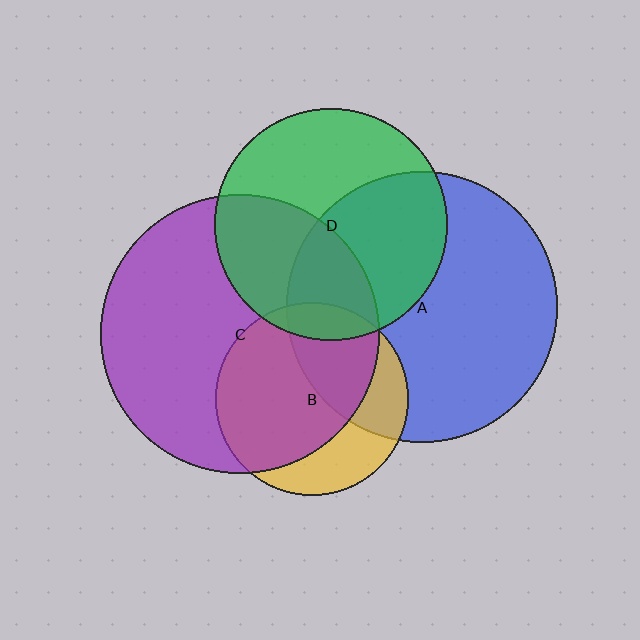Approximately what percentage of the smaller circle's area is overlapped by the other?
Approximately 10%.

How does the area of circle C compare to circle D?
Approximately 1.4 times.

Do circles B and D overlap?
Yes.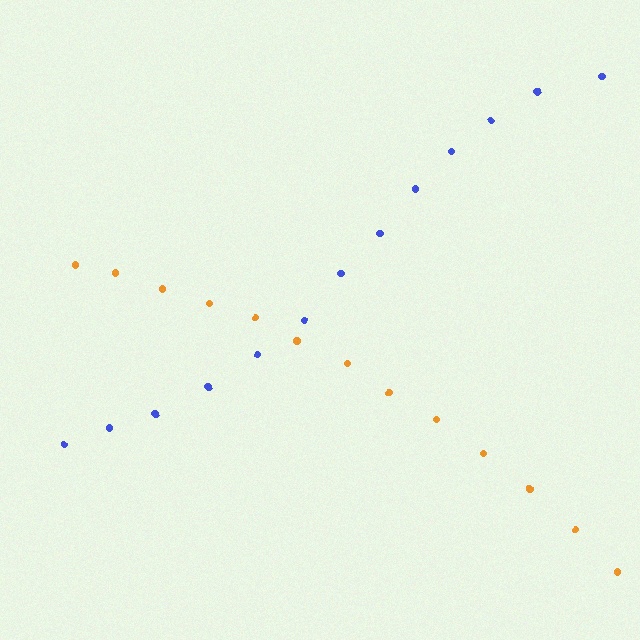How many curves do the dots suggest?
There are 2 distinct paths.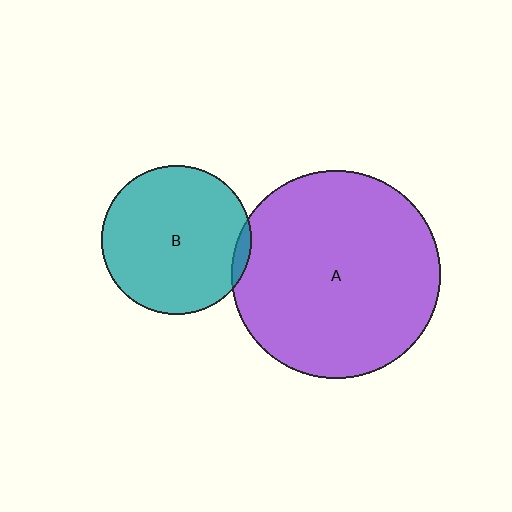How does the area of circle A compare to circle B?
Approximately 1.9 times.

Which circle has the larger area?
Circle A (purple).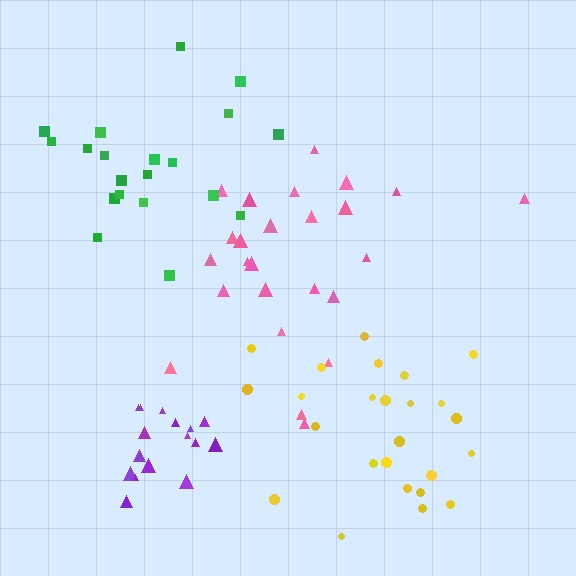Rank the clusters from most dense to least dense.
purple, yellow, pink, green.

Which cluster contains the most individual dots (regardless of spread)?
Yellow (26).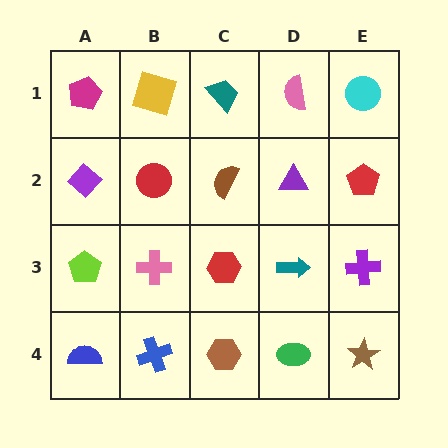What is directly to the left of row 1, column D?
A teal trapezoid.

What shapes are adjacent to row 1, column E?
A red pentagon (row 2, column E), a pink semicircle (row 1, column D).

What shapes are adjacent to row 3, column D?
A purple triangle (row 2, column D), a green ellipse (row 4, column D), a red hexagon (row 3, column C), a purple cross (row 3, column E).